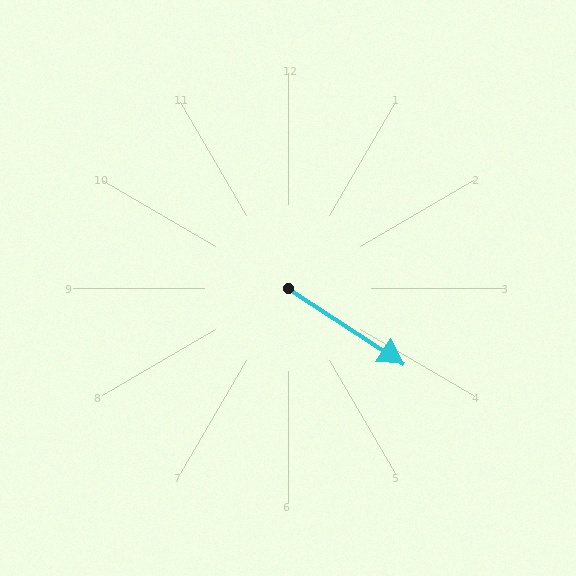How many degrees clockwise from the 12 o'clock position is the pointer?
Approximately 123 degrees.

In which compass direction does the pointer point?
Southeast.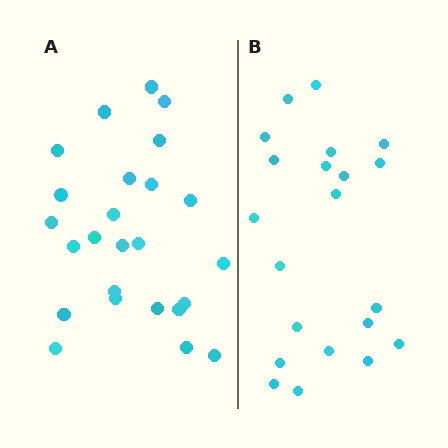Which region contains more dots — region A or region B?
Region A (the left region) has more dots.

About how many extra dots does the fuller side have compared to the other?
Region A has about 4 more dots than region B.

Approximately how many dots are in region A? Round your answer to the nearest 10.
About 20 dots. (The exact count is 25, which rounds to 20.)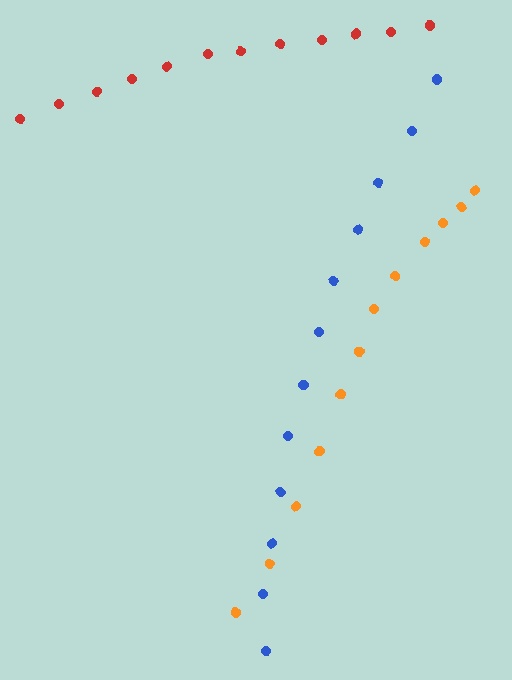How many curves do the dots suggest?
There are 3 distinct paths.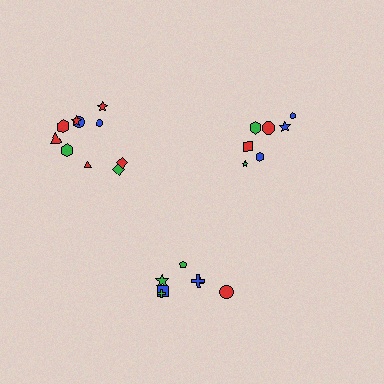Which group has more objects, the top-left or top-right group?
The top-left group.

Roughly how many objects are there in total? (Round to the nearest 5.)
Roughly 25 objects in total.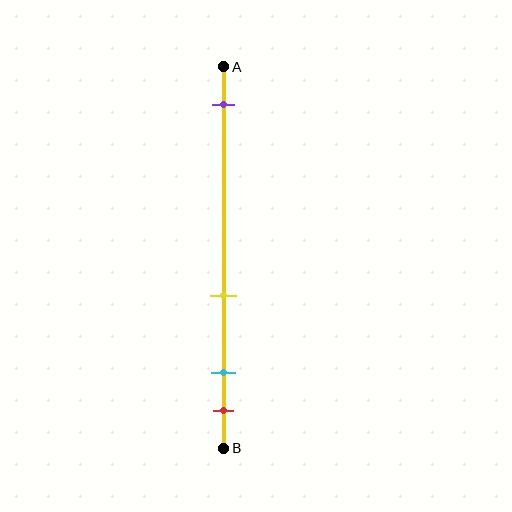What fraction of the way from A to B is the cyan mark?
The cyan mark is approximately 80% (0.8) of the way from A to B.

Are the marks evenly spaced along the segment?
No, the marks are not evenly spaced.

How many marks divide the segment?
There are 4 marks dividing the segment.